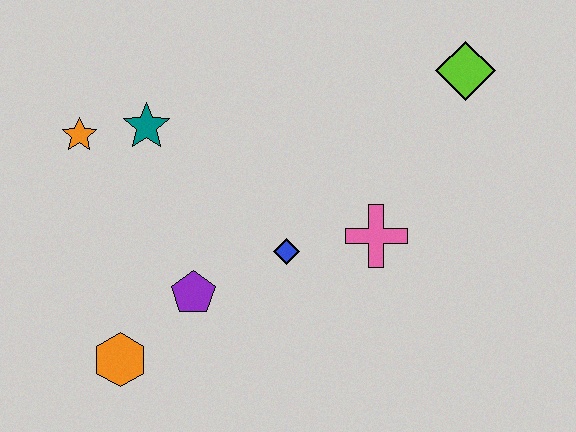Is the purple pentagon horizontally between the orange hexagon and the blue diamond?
Yes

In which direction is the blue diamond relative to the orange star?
The blue diamond is to the right of the orange star.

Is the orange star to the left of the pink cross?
Yes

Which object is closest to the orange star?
The teal star is closest to the orange star.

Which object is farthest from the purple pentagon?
The lime diamond is farthest from the purple pentagon.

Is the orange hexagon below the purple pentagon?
Yes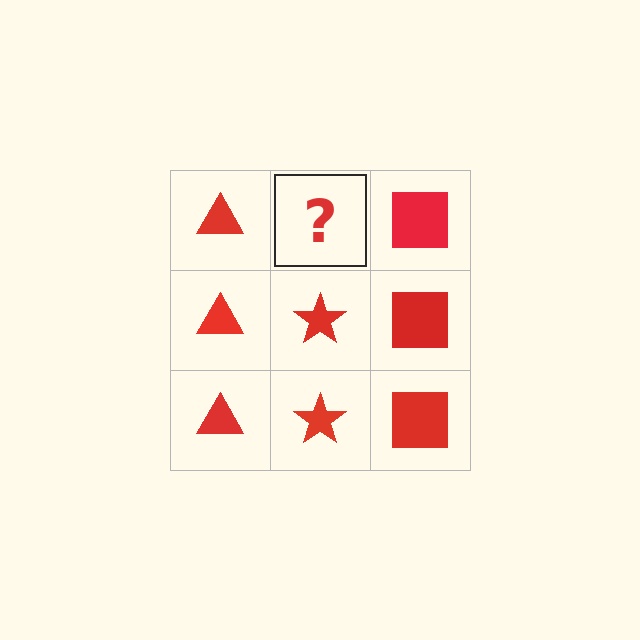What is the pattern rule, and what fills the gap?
The rule is that each column has a consistent shape. The gap should be filled with a red star.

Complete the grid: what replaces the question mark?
The question mark should be replaced with a red star.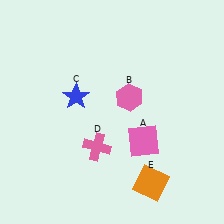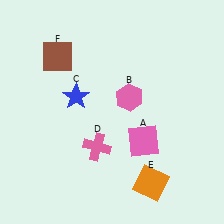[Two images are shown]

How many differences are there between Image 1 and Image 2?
There is 1 difference between the two images.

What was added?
A brown square (F) was added in Image 2.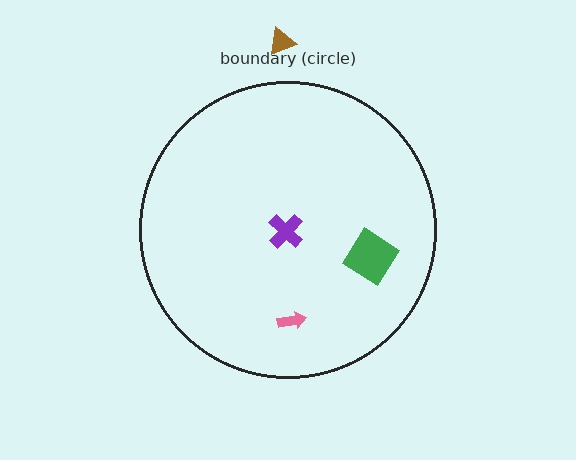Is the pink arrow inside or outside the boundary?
Inside.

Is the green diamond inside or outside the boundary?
Inside.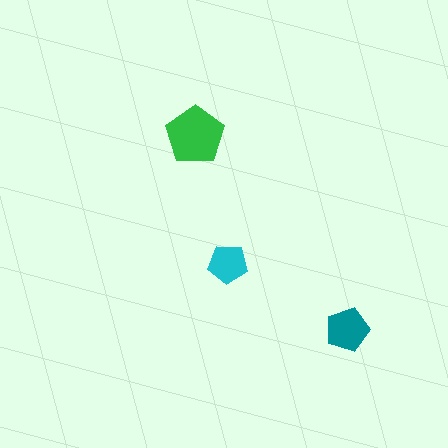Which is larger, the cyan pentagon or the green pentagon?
The green one.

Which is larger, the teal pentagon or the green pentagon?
The green one.